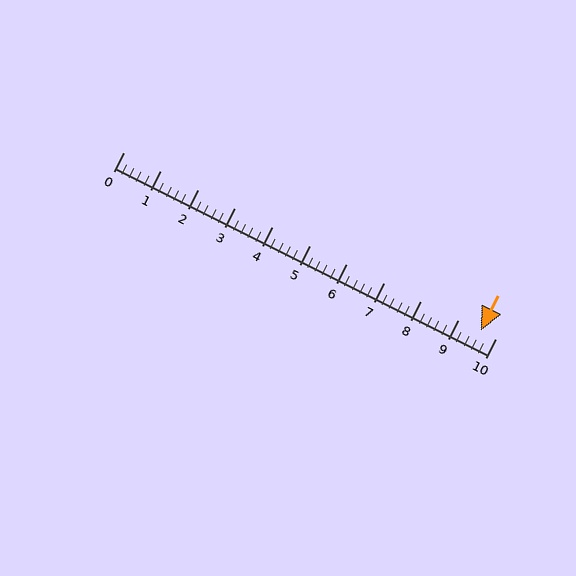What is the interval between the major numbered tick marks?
The major tick marks are spaced 1 units apart.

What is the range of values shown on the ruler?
The ruler shows values from 0 to 10.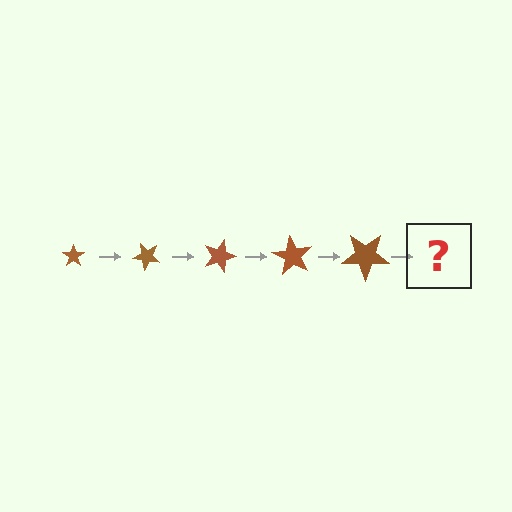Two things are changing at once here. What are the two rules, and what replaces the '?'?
The two rules are that the star grows larger each step and it rotates 45 degrees each step. The '?' should be a star, larger than the previous one and rotated 225 degrees from the start.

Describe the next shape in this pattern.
It should be a star, larger than the previous one and rotated 225 degrees from the start.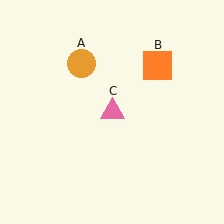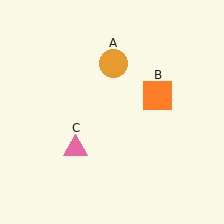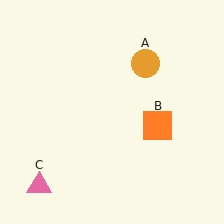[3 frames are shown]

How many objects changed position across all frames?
3 objects changed position: orange circle (object A), orange square (object B), pink triangle (object C).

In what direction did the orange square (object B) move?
The orange square (object B) moved down.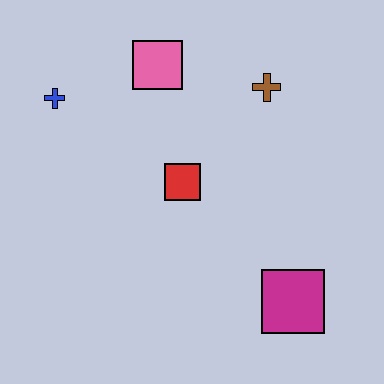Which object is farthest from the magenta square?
The blue cross is farthest from the magenta square.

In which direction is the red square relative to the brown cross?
The red square is below the brown cross.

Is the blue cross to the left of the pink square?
Yes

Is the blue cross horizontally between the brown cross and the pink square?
No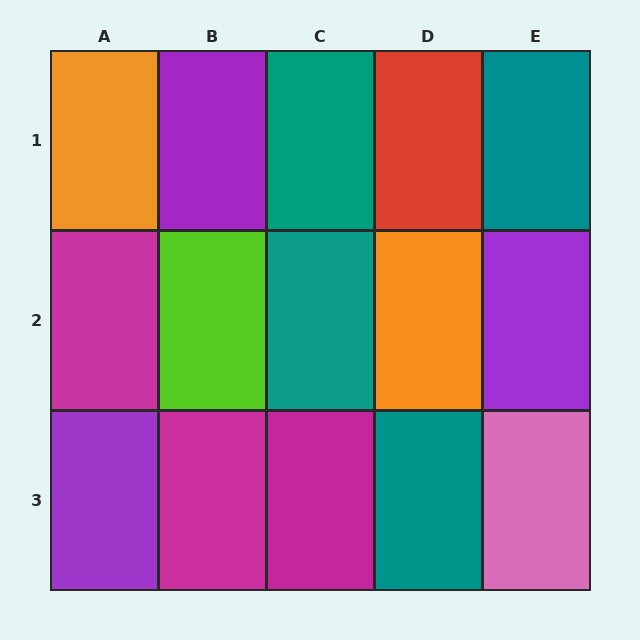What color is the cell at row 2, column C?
Teal.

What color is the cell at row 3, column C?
Magenta.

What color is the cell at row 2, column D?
Orange.